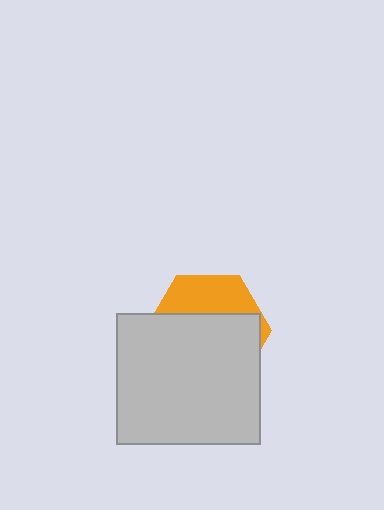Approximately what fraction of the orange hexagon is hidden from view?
Roughly 67% of the orange hexagon is hidden behind the light gray rectangle.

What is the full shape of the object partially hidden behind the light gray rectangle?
The partially hidden object is an orange hexagon.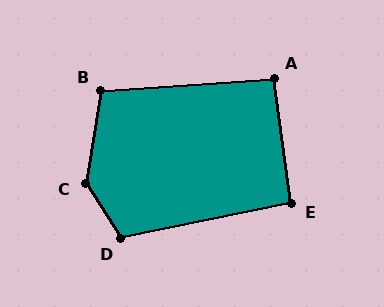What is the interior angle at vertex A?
Approximately 94 degrees (approximately right).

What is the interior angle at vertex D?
Approximately 111 degrees (obtuse).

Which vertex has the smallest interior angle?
E, at approximately 94 degrees.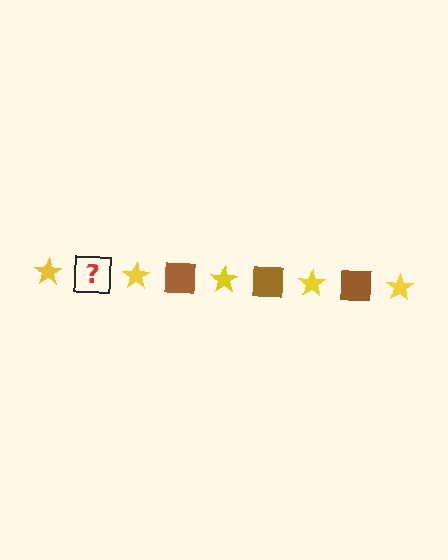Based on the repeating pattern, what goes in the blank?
The blank should be a brown square.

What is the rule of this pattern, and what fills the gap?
The rule is that the pattern alternates between yellow star and brown square. The gap should be filled with a brown square.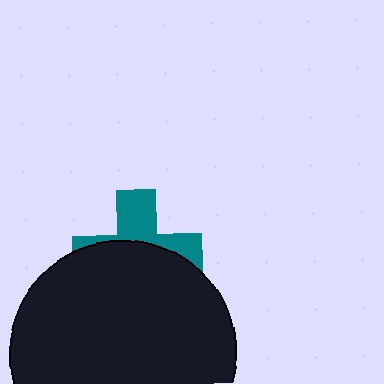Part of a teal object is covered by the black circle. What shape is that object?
It is a cross.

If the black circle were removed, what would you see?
You would see the complete teal cross.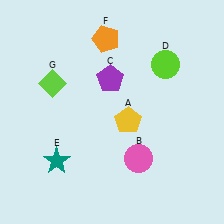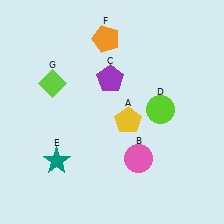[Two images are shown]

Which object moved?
The lime circle (D) moved down.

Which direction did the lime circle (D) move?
The lime circle (D) moved down.